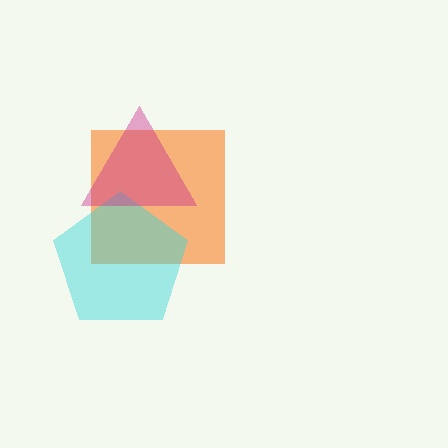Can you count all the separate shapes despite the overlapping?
Yes, there are 3 separate shapes.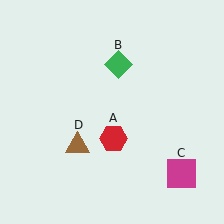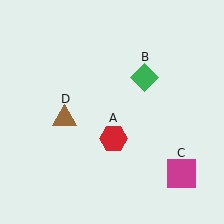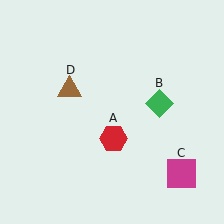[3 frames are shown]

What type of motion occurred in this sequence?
The green diamond (object B), brown triangle (object D) rotated clockwise around the center of the scene.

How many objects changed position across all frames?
2 objects changed position: green diamond (object B), brown triangle (object D).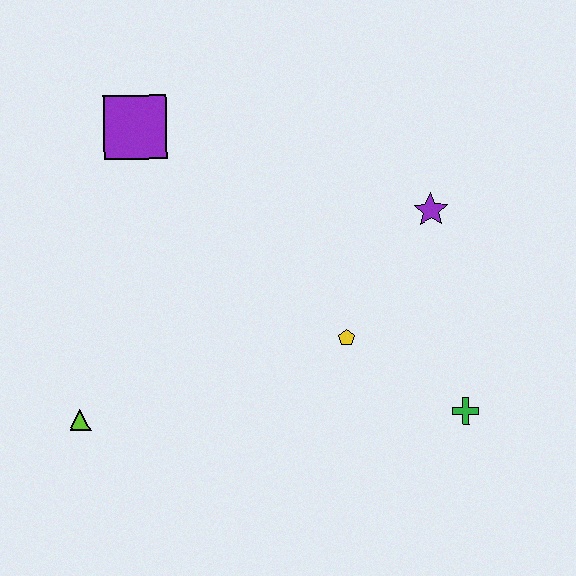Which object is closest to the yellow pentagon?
The green cross is closest to the yellow pentagon.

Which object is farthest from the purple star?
The lime triangle is farthest from the purple star.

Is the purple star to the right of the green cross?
No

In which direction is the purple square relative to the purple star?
The purple square is to the left of the purple star.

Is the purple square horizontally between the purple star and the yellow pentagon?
No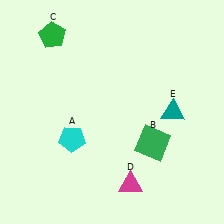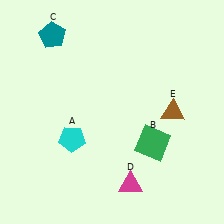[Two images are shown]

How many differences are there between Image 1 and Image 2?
There are 2 differences between the two images.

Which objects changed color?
C changed from green to teal. E changed from teal to brown.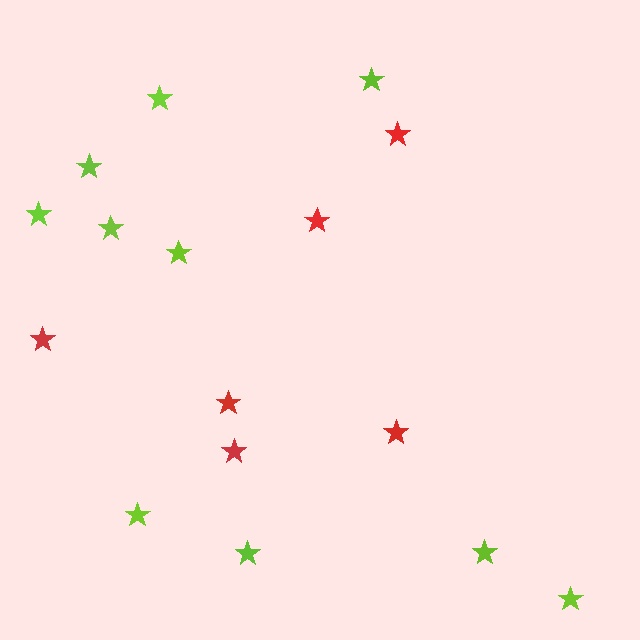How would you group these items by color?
There are 2 groups: one group of red stars (6) and one group of lime stars (10).